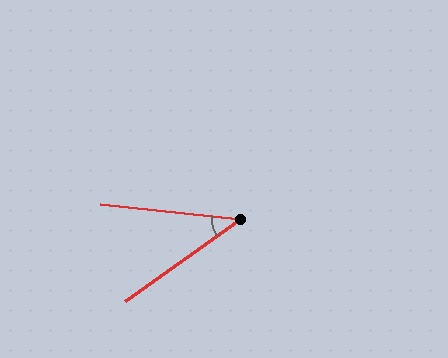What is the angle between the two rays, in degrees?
Approximately 42 degrees.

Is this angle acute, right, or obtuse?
It is acute.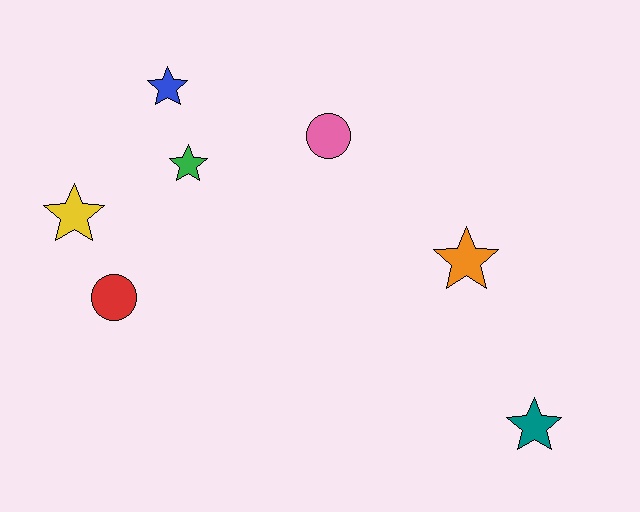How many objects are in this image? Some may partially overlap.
There are 7 objects.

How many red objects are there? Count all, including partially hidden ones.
There is 1 red object.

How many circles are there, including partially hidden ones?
There are 2 circles.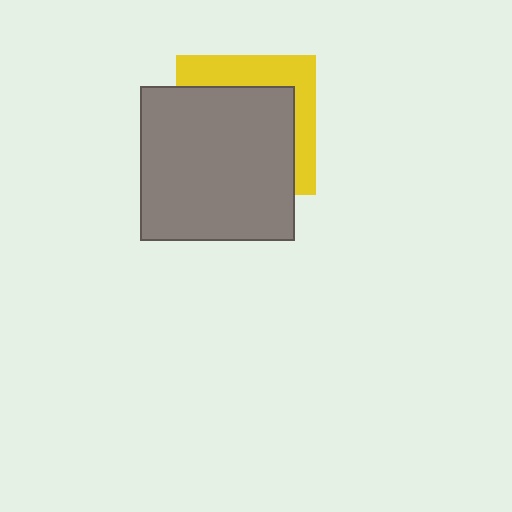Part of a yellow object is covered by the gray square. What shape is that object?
It is a square.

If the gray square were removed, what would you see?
You would see the complete yellow square.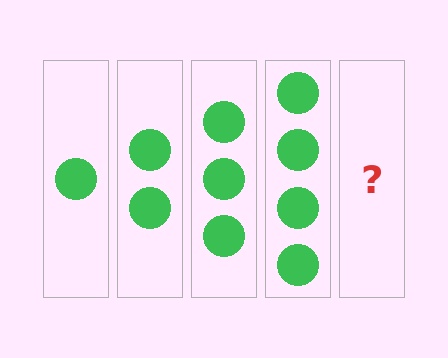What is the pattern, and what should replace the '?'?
The pattern is that each step adds one more circle. The '?' should be 5 circles.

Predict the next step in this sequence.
The next step is 5 circles.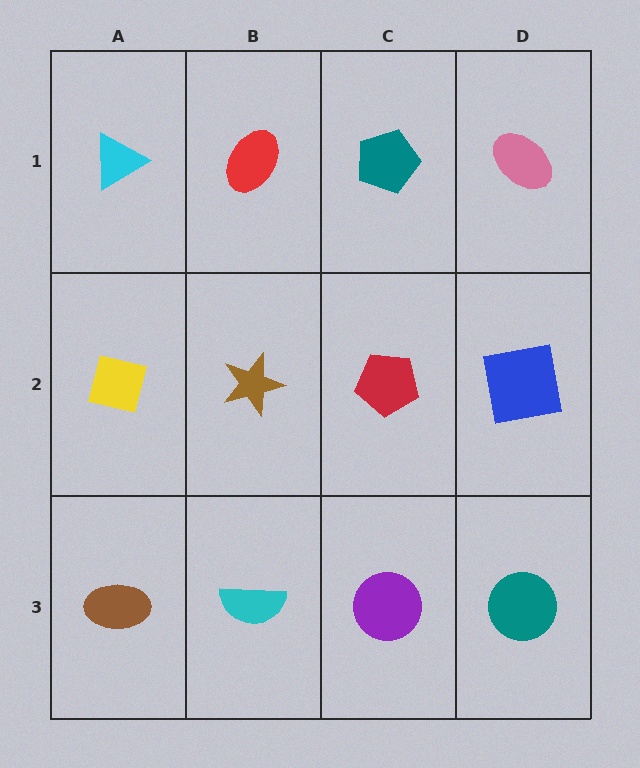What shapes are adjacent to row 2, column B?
A red ellipse (row 1, column B), a cyan semicircle (row 3, column B), a yellow square (row 2, column A), a red pentagon (row 2, column C).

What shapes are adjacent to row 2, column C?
A teal pentagon (row 1, column C), a purple circle (row 3, column C), a brown star (row 2, column B), a blue square (row 2, column D).